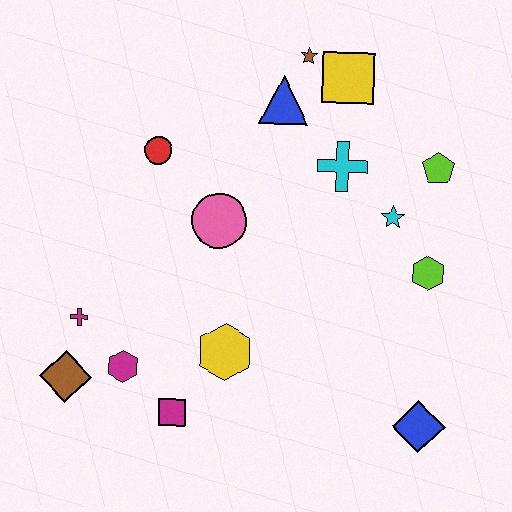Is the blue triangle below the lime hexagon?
No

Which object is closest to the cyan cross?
The cyan star is closest to the cyan cross.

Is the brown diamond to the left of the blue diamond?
Yes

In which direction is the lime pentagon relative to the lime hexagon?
The lime pentagon is above the lime hexagon.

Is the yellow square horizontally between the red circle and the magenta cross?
No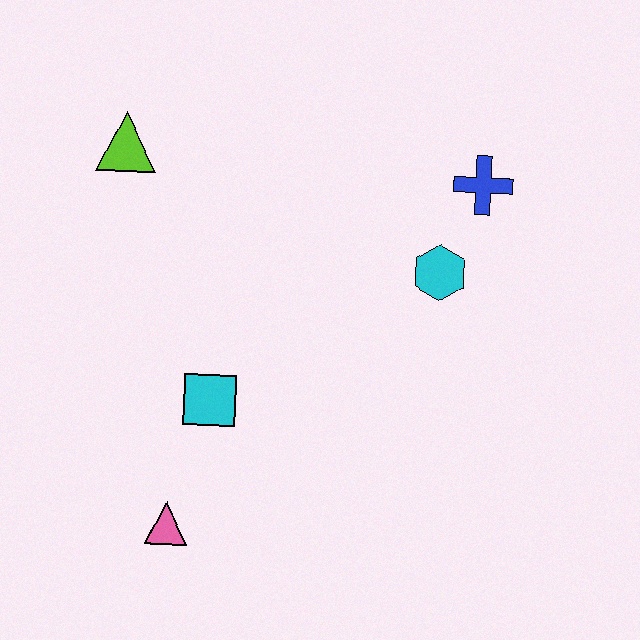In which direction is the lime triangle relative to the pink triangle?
The lime triangle is above the pink triangle.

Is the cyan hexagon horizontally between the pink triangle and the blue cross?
Yes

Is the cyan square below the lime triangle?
Yes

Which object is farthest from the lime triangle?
The pink triangle is farthest from the lime triangle.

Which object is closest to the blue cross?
The cyan hexagon is closest to the blue cross.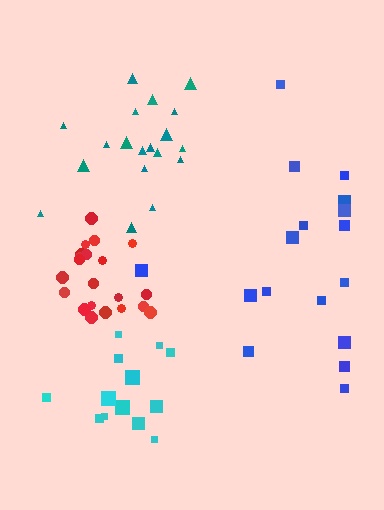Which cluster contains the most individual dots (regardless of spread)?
Red (21).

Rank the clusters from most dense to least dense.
red, teal, cyan, blue.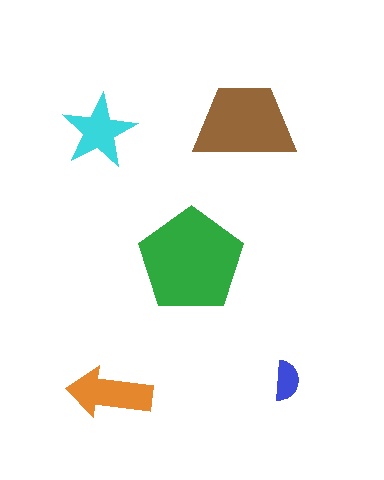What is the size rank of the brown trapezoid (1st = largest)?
2nd.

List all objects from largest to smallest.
The green pentagon, the brown trapezoid, the orange arrow, the cyan star, the blue semicircle.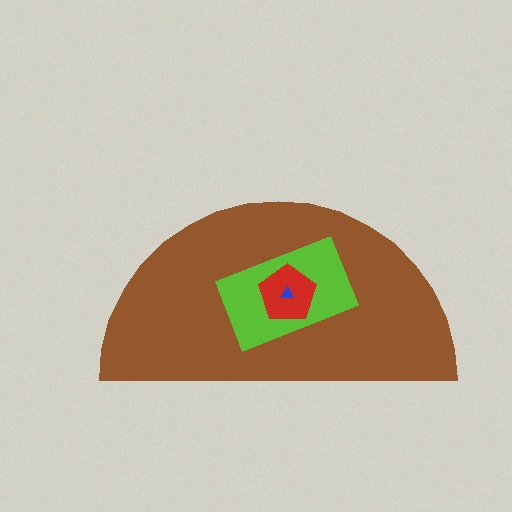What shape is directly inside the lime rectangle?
The red pentagon.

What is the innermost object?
The blue triangle.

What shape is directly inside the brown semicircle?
The lime rectangle.